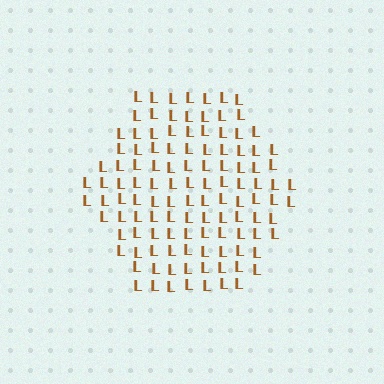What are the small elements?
The small elements are letter L's.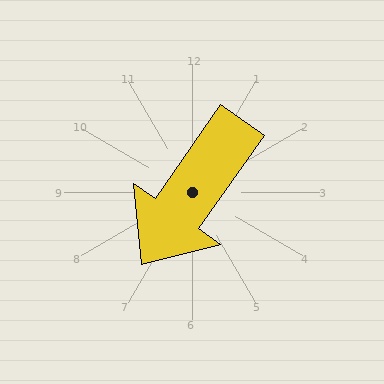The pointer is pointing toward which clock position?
Roughly 7 o'clock.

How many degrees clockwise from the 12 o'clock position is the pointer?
Approximately 215 degrees.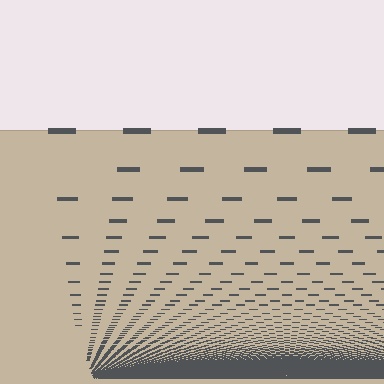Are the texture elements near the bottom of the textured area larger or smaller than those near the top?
Smaller. The gradient is inverted — elements near the bottom are smaller and denser.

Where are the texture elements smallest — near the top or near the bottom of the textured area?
Near the bottom.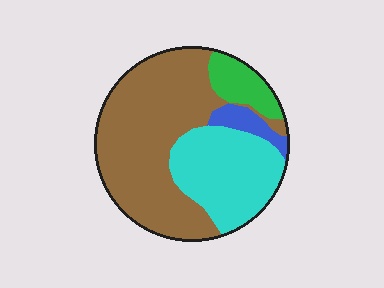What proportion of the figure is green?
Green takes up less than a quarter of the figure.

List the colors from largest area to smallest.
From largest to smallest: brown, cyan, green, blue.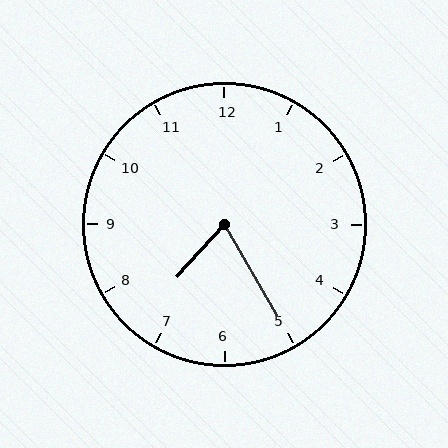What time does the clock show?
7:25.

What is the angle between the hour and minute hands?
Approximately 72 degrees.